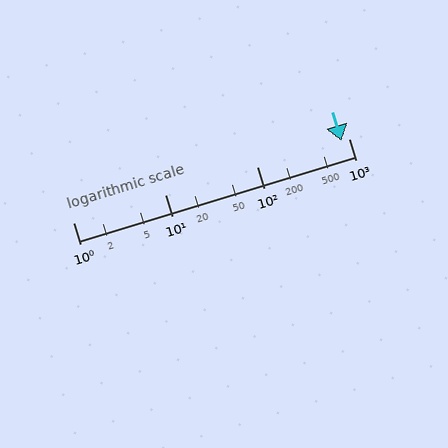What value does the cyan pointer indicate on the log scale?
The pointer indicates approximately 830.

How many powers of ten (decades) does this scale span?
The scale spans 3 decades, from 1 to 1000.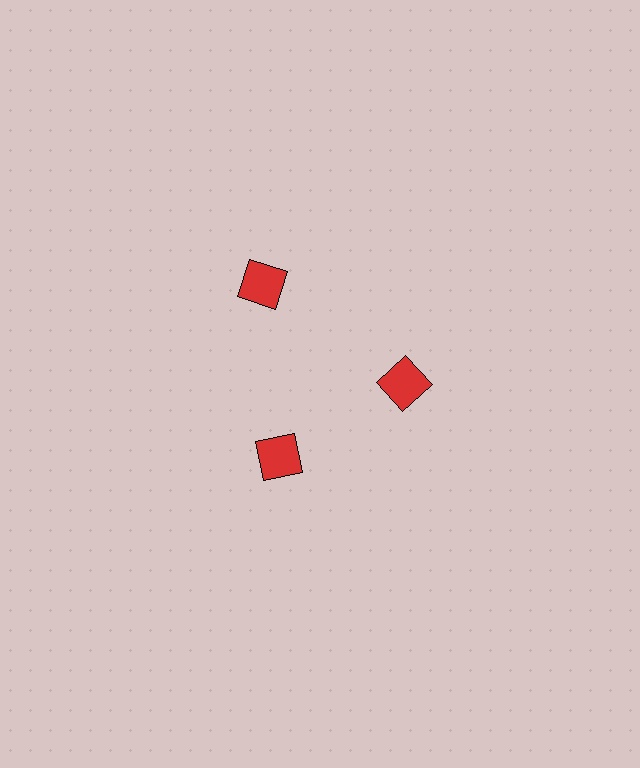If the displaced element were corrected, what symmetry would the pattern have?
It would have 3-fold rotational symmetry — the pattern would map onto itself every 120 degrees.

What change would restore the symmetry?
The symmetry would be restored by moving it inward, back onto the ring so that all 3 squares sit at equal angles and equal distance from the center.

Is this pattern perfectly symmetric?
No. The 3 red squares are arranged in a ring, but one element near the 11 o'clock position is pushed outward from the center, breaking the 3-fold rotational symmetry.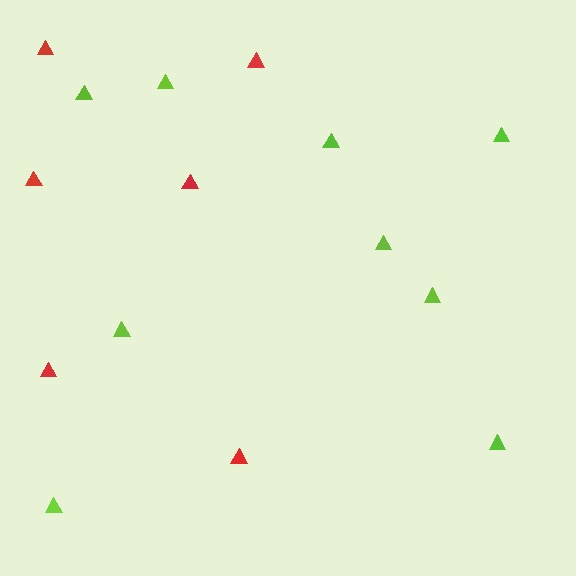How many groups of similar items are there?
There are 2 groups: one group of red triangles (6) and one group of lime triangles (9).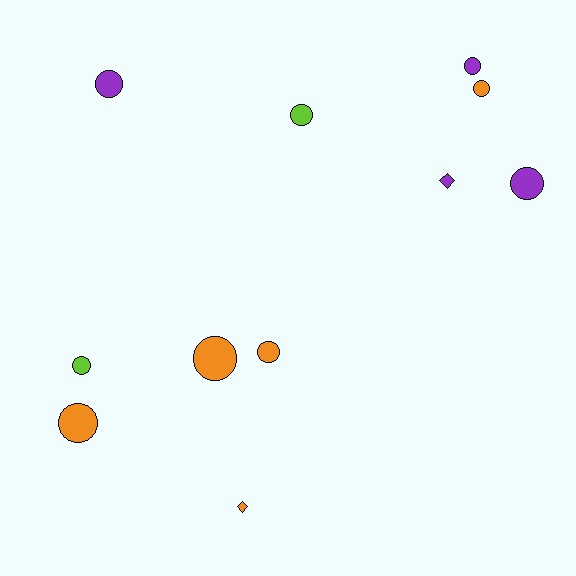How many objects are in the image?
There are 11 objects.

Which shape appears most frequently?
Circle, with 9 objects.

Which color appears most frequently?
Orange, with 5 objects.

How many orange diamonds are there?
There is 1 orange diamond.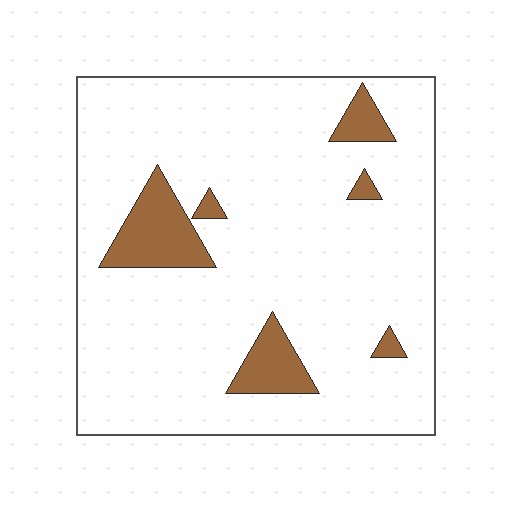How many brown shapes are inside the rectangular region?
6.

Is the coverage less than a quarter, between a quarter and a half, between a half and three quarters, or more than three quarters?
Less than a quarter.